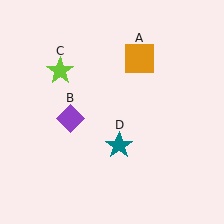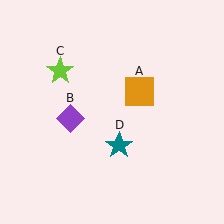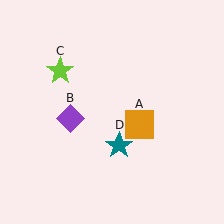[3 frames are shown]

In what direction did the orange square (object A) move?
The orange square (object A) moved down.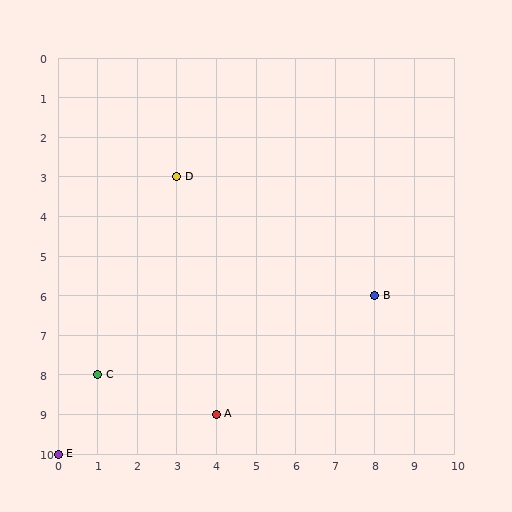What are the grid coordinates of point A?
Point A is at grid coordinates (4, 9).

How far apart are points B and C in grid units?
Points B and C are 7 columns and 2 rows apart (about 7.3 grid units diagonally).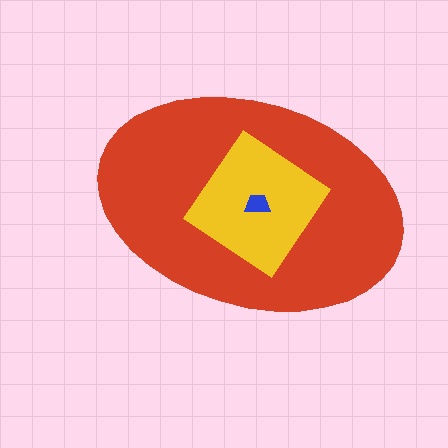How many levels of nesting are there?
3.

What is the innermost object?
The blue trapezoid.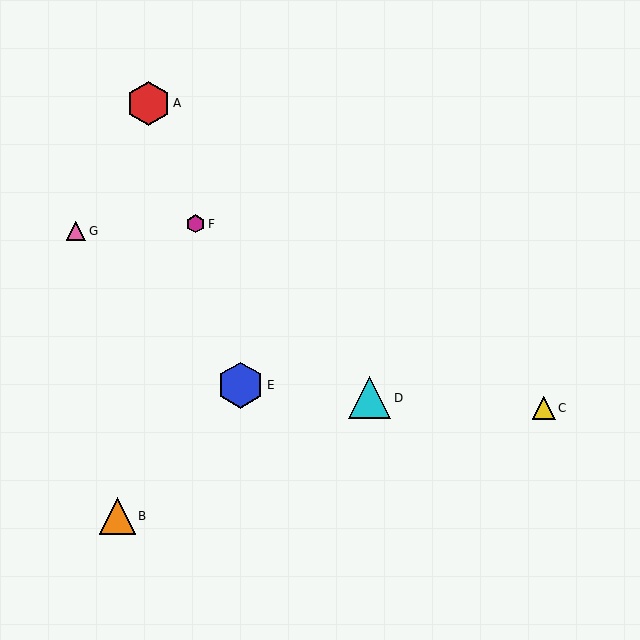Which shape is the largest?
The blue hexagon (labeled E) is the largest.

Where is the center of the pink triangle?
The center of the pink triangle is at (76, 231).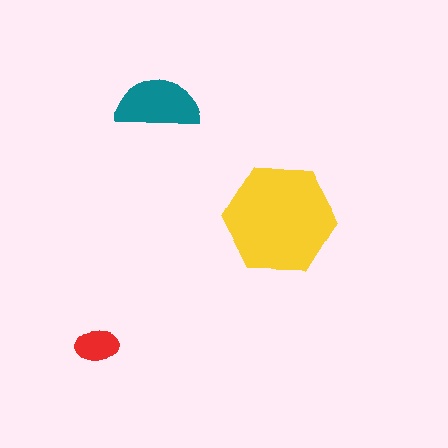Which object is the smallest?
The red ellipse.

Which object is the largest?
The yellow hexagon.